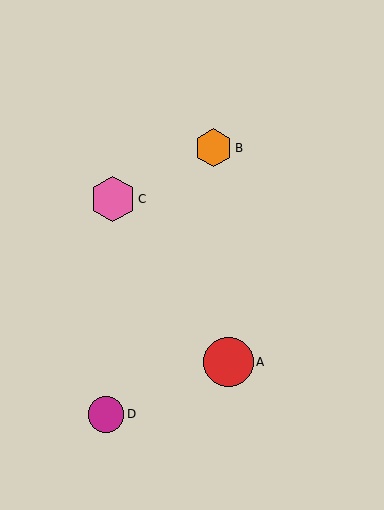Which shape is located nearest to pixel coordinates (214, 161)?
The orange hexagon (labeled B) at (213, 148) is nearest to that location.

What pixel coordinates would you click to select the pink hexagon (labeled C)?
Click at (113, 199) to select the pink hexagon C.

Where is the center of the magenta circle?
The center of the magenta circle is at (106, 414).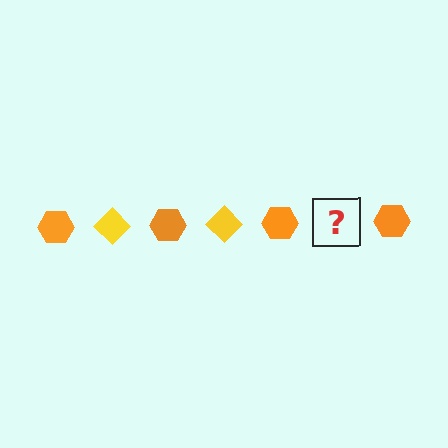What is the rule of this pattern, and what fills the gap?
The rule is that the pattern alternates between orange hexagon and yellow diamond. The gap should be filled with a yellow diamond.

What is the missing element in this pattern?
The missing element is a yellow diamond.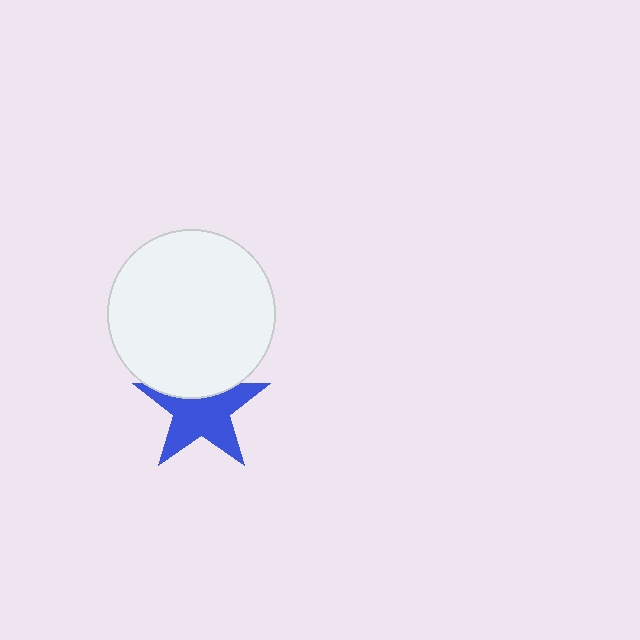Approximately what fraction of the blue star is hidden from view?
Roughly 31% of the blue star is hidden behind the white circle.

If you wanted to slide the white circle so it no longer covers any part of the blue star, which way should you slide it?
Slide it up — that is the most direct way to separate the two shapes.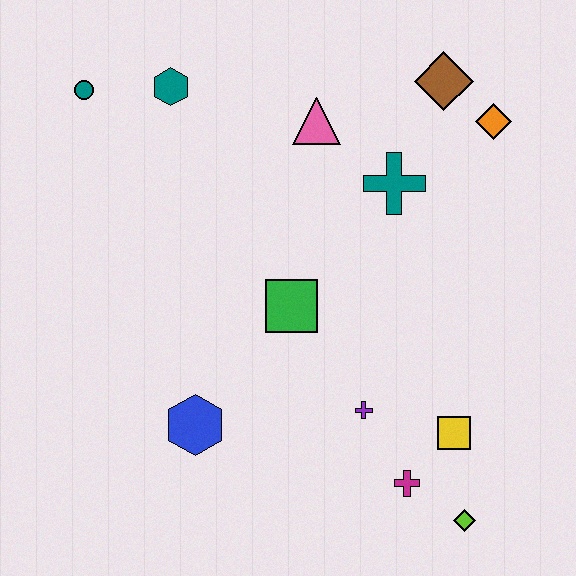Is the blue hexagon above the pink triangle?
No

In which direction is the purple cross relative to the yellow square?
The purple cross is to the left of the yellow square.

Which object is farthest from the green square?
The teal circle is farthest from the green square.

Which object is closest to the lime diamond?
The magenta cross is closest to the lime diamond.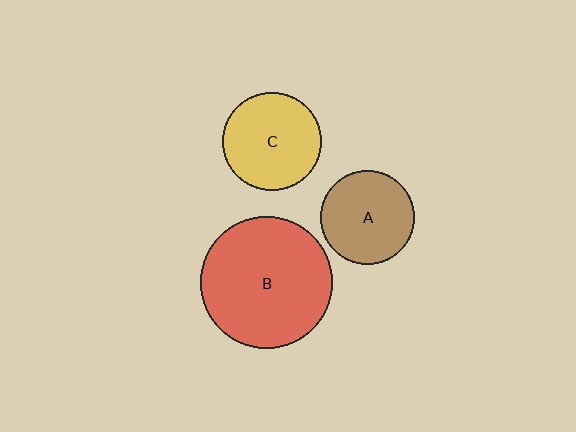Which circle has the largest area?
Circle B (red).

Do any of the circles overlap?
No, none of the circles overlap.